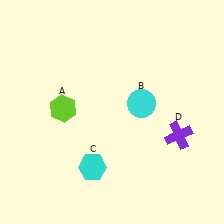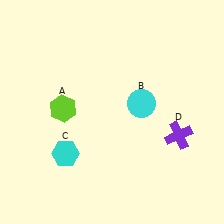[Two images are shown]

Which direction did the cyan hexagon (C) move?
The cyan hexagon (C) moved left.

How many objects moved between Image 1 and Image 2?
1 object moved between the two images.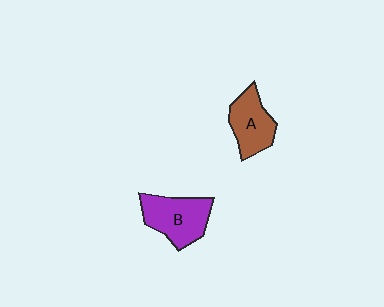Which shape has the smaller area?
Shape A (brown).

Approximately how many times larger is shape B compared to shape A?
Approximately 1.2 times.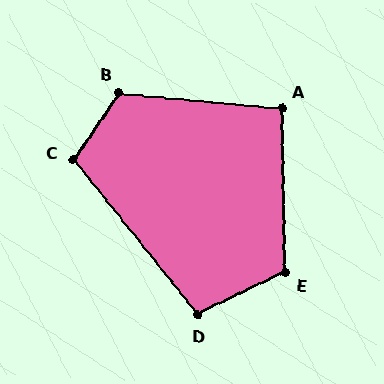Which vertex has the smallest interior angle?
A, at approximately 96 degrees.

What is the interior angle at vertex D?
Approximately 103 degrees (obtuse).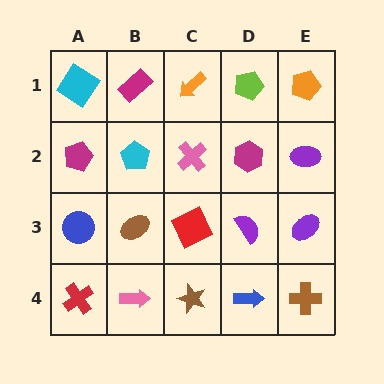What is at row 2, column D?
A magenta hexagon.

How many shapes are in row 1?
5 shapes.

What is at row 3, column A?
A blue circle.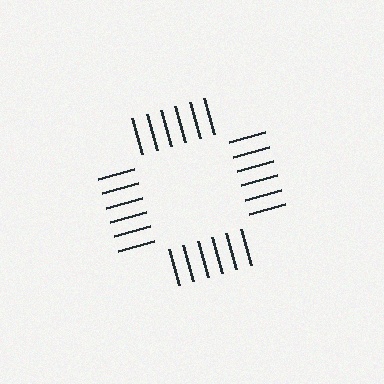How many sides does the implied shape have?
4 sides — the line-ends trace a square.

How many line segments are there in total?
24 — 6 along each of the 4 edges.